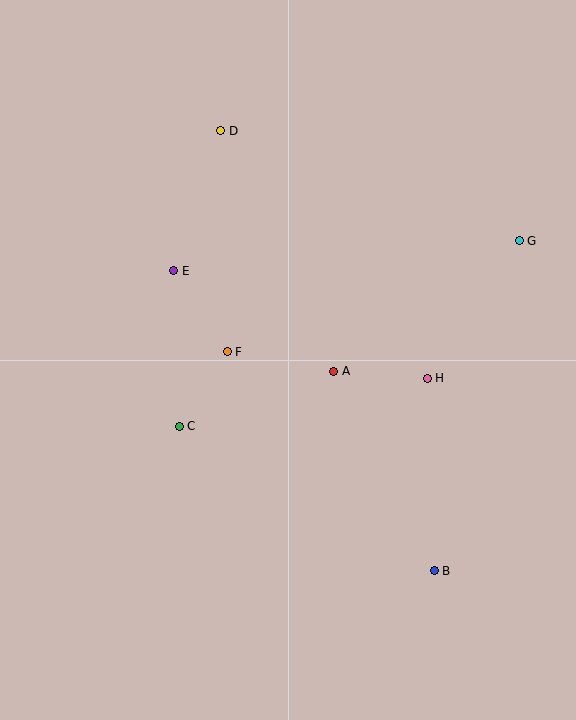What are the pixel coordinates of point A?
Point A is at (334, 371).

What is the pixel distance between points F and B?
The distance between F and B is 302 pixels.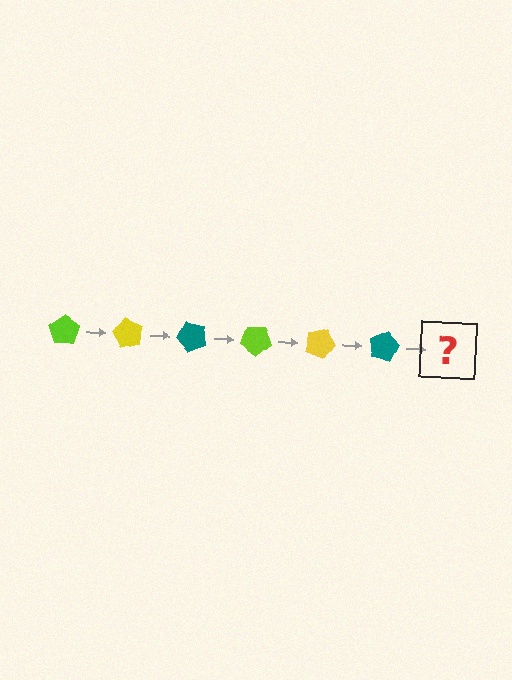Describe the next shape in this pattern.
It should be a lime pentagon, rotated 360 degrees from the start.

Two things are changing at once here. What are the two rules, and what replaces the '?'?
The two rules are that it rotates 60 degrees each step and the color cycles through lime, yellow, and teal. The '?' should be a lime pentagon, rotated 360 degrees from the start.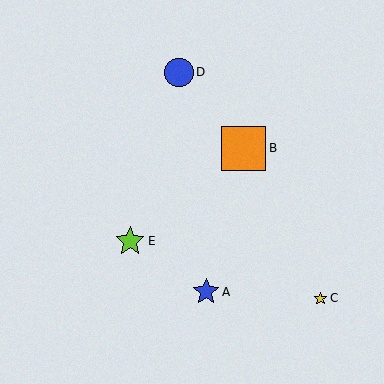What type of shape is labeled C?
Shape C is a yellow star.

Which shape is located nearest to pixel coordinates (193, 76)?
The blue circle (labeled D) at (179, 72) is nearest to that location.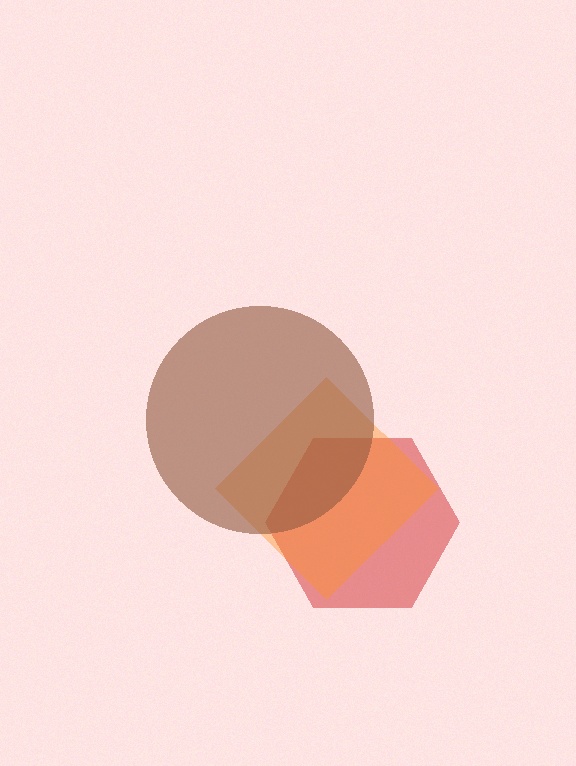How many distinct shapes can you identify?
There are 3 distinct shapes: a red hexagon, an orange diamond, a brown circle.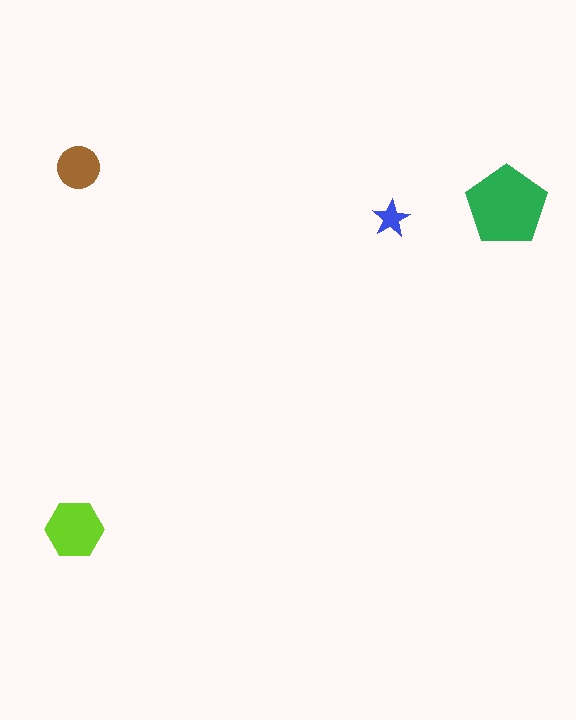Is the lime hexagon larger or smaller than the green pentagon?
Smaller.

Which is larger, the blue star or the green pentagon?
The green pentagon.